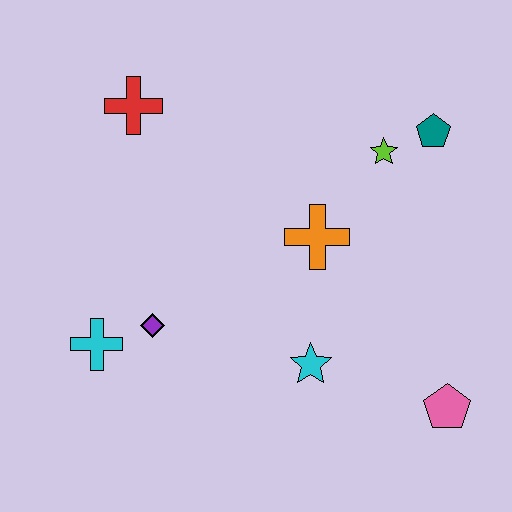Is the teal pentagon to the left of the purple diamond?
No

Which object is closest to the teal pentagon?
The lime star is closest to the teal pentagon.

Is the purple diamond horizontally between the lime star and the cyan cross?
Yes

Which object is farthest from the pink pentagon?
The red cross is farthest from the pink pentagon.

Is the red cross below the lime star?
No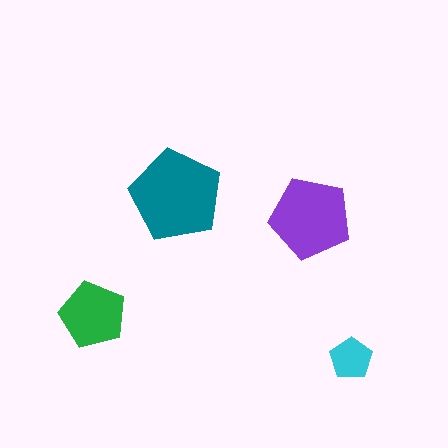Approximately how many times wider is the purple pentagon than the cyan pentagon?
About 2 times wider.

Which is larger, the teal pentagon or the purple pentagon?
The teal one.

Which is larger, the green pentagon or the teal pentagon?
The teal one.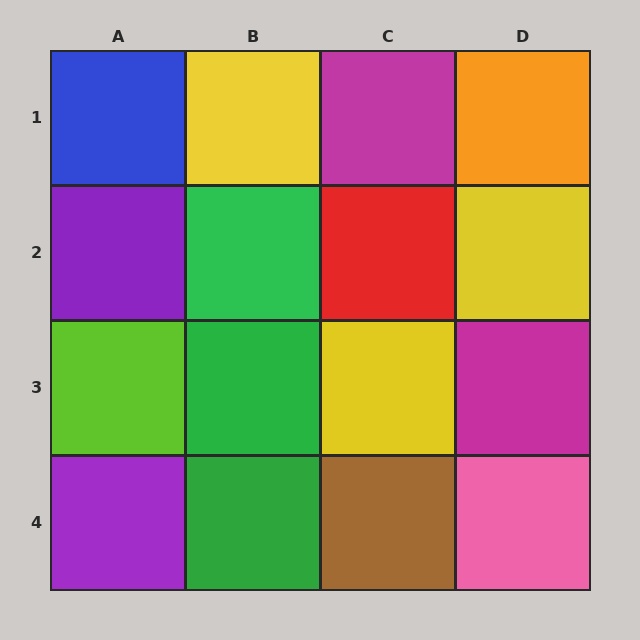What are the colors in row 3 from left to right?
Lime, green, yellow, magenta.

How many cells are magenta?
2 cells are magenta.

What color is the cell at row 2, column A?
Purple.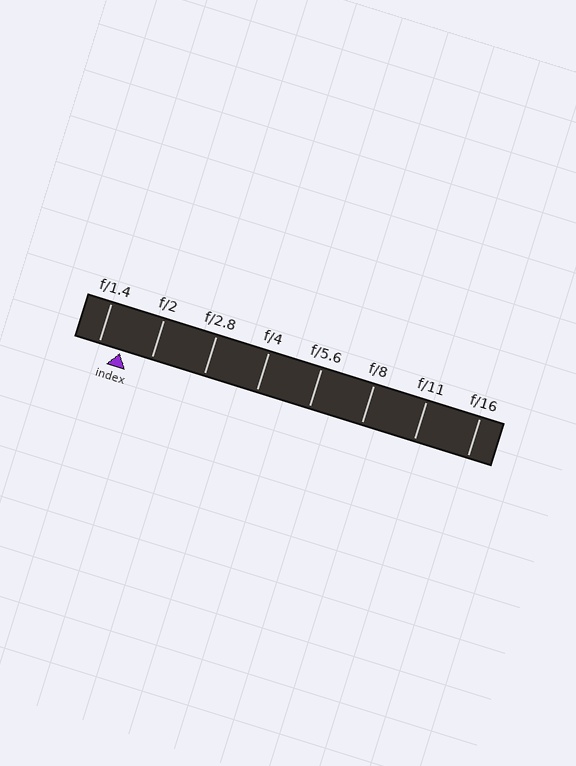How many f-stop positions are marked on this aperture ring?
There are 8 f-stop positions marked.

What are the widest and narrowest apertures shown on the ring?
The widest aperture shown is f/1.4 and the narrowest is f/16.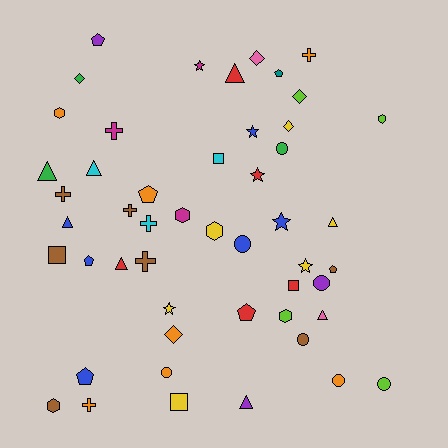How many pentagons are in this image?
There are 7 pentagons.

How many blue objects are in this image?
There are 6 blue objects.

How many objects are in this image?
There are 50 objects.